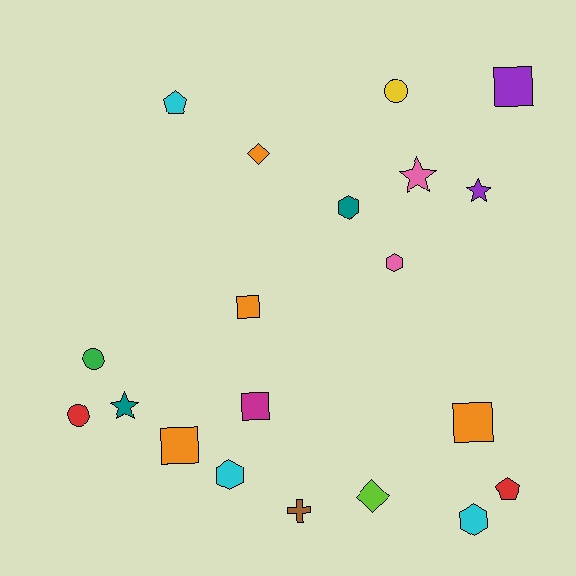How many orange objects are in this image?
There are 4 orange objects.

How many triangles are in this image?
There are no triangles.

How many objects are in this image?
There are 20 objects.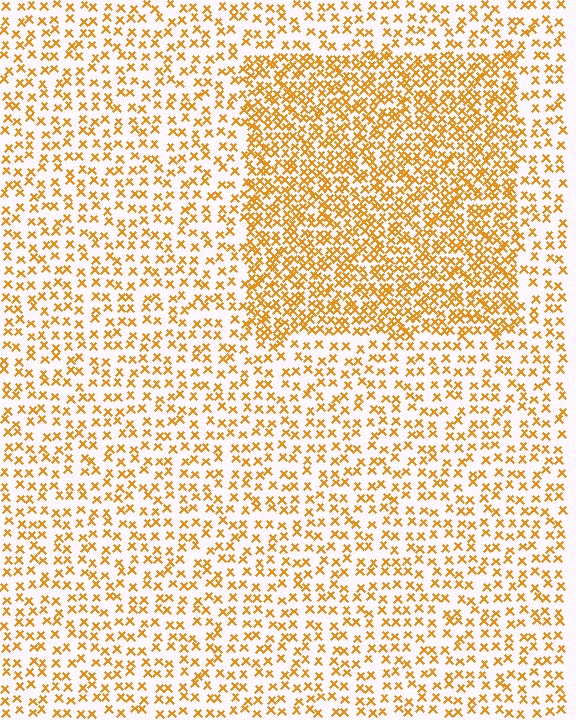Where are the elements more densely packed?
The elements are more densely packed inside the rectangle boundary.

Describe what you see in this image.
The image contains small orange elements arranged at two different densities. A rectangle-shaped region is visible where the elements are more densely packed than the surrounding area.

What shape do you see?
I see a rectangle.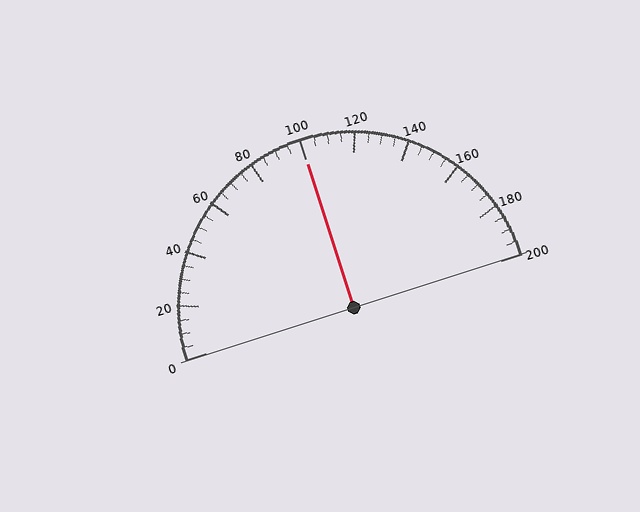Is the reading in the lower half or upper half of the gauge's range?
The reading is in the upper half of the range (0 to 200).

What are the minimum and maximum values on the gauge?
The gauge ranges from 0 to 200.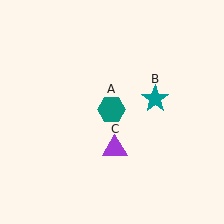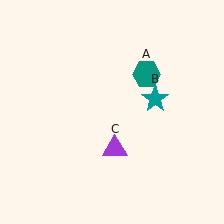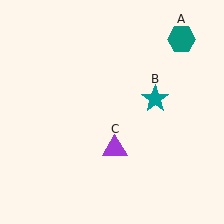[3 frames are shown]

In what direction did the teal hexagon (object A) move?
The teal hexagon (object A) moved up and to the right.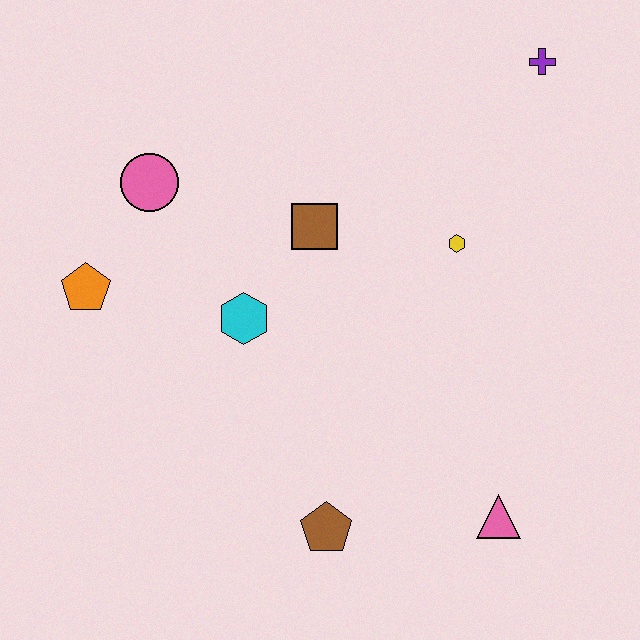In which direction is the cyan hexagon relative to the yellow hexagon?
The cyan hexagon is to the left of the yellow hexagon.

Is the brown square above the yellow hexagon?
Yes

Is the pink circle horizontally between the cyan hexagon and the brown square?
No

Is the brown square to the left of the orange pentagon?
No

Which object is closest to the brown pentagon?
The pink triangle is closest to the brown pentagon.